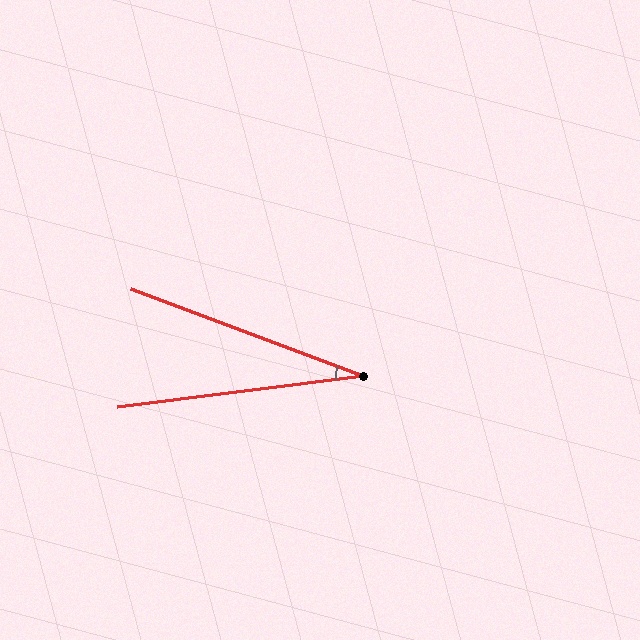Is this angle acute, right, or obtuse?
It is acute.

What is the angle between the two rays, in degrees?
Approximately 28 degrees.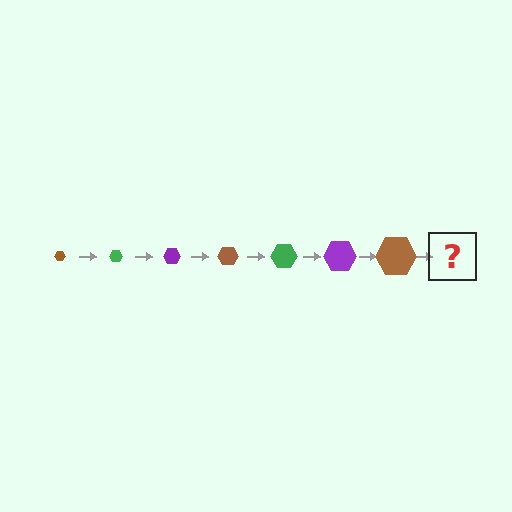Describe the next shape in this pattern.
It should be a green hexagon, larger than the previous one.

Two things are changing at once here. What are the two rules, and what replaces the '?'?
The two rules are that the hexagon grows larger each step and the color cycles through brown, green, and purple. The '?' should be a green hexagon, larger than the previous one.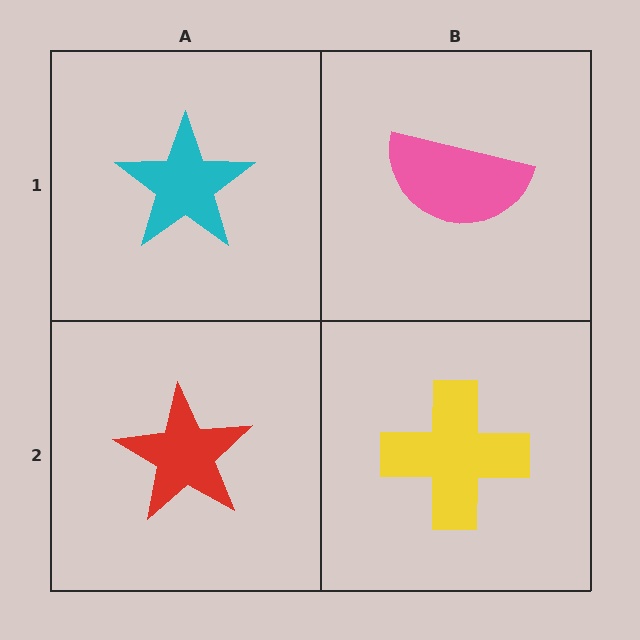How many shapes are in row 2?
2 shapes.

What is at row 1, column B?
A pink semicircle.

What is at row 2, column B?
A yellow cross.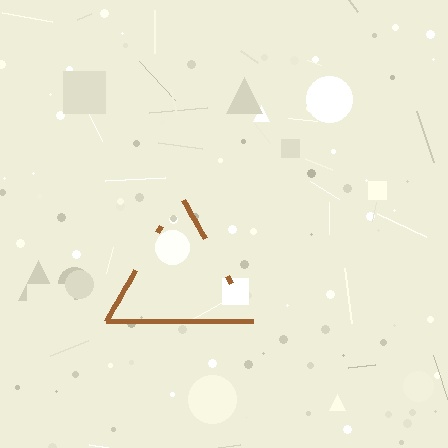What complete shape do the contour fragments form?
The contour fragments form a triangle.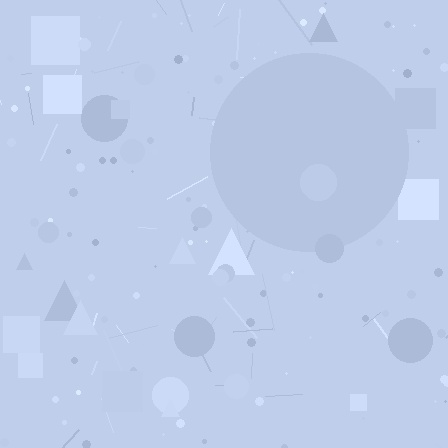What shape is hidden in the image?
A circle is hidden in the image.